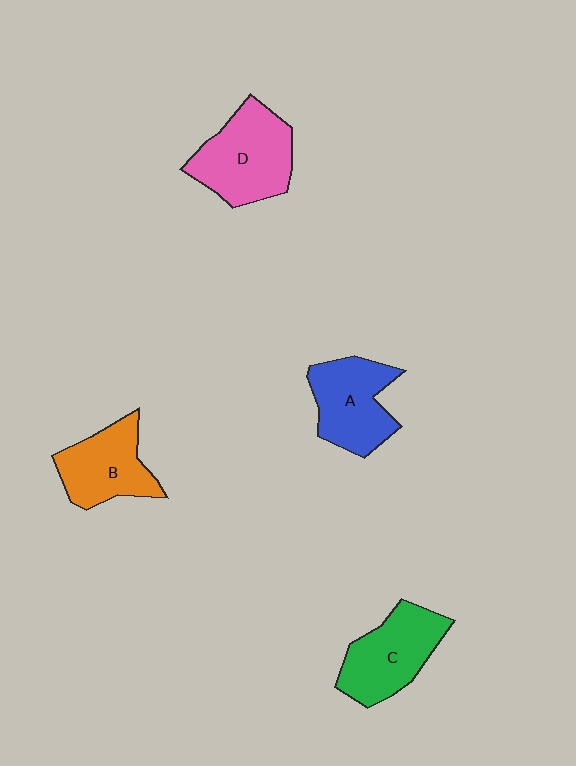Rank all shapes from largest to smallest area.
From largest to smallest: D (pink), C (green), A (blue), B (orange).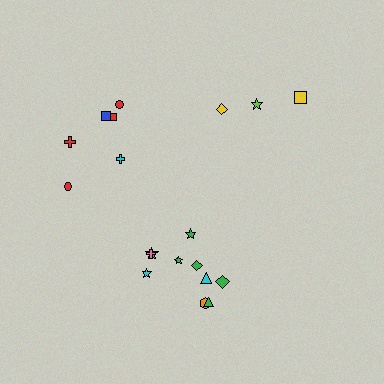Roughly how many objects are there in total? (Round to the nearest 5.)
Roughly 20 objects in total.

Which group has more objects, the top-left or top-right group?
The top-left group.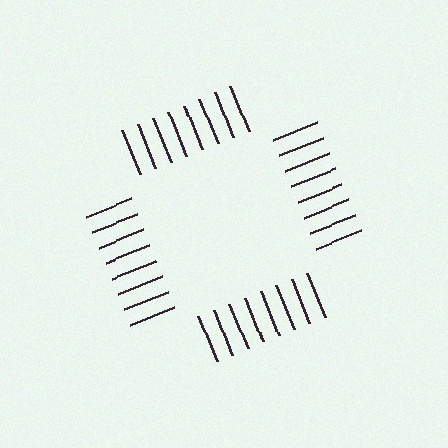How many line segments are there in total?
32 — 8 along each of the 4 edges.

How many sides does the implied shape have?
4 sides — the line-ends trace a square.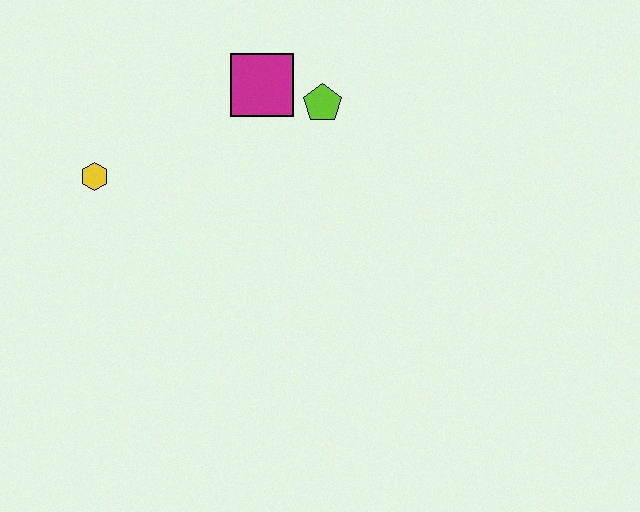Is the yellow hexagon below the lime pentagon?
Yes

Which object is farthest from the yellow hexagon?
The lime pentagon is farthest from the yellow hexagon.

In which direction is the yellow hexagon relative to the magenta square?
The yellow hexagon is to the left of the magenta square.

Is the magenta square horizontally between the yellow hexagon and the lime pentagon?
Yes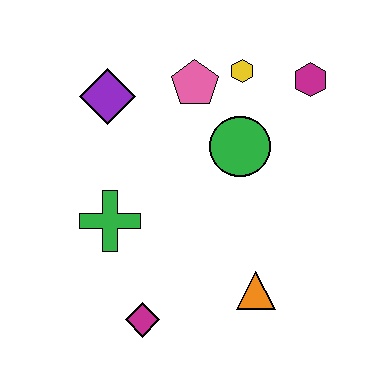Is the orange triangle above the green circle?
No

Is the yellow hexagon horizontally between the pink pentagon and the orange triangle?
Yes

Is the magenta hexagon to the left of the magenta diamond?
No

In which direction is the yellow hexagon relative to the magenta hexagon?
The yellow hexagon is to the left of the magenta hexagon.